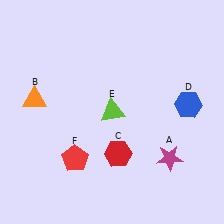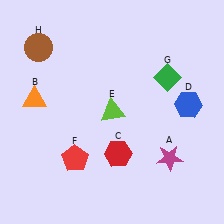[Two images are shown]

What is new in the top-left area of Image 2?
A brown circle (H) was added in the top-left area of Image 2.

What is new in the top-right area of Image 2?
A green diamond (G) was added in the top-right area of Image 2.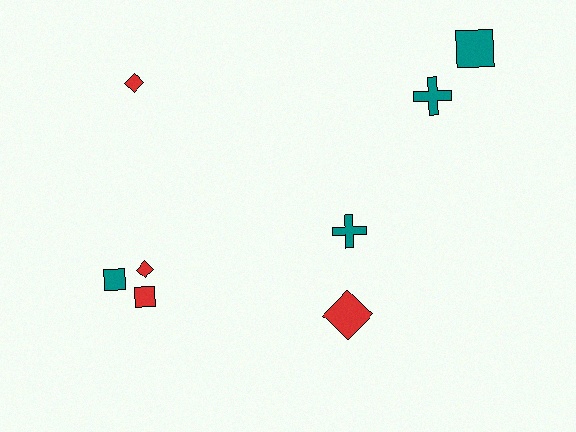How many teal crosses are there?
There are 2 teal crosses.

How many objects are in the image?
There are 8 objects.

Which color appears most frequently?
Red, with 4 objects.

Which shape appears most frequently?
Diamond, with 3 objects.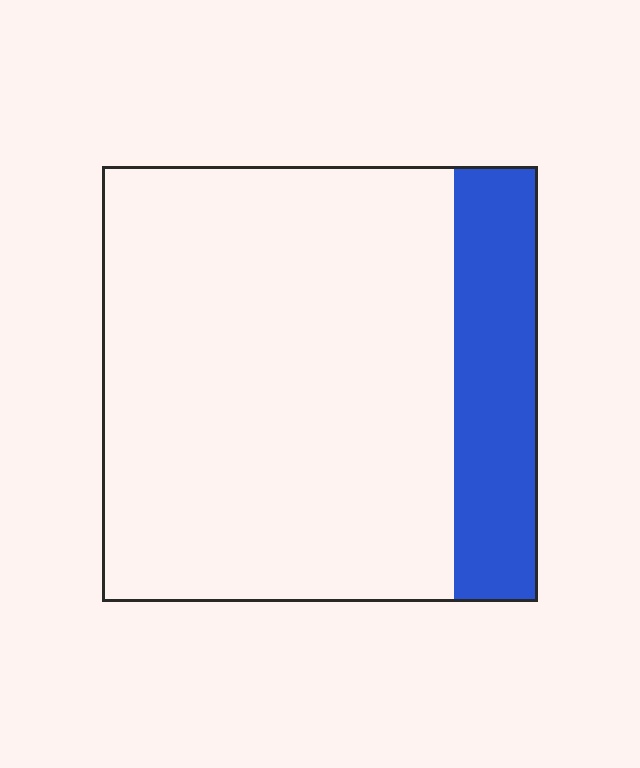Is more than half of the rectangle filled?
No.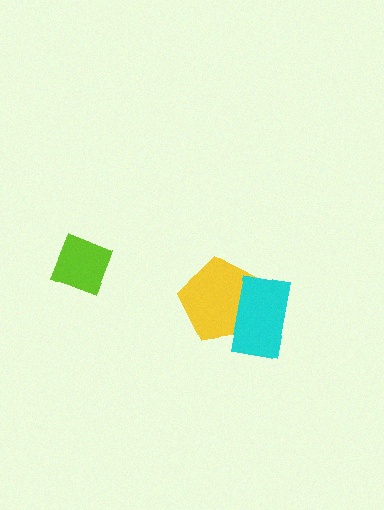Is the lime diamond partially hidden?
No, no other shape covers it.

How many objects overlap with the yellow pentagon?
1 object overlaps with the yellow pentagon.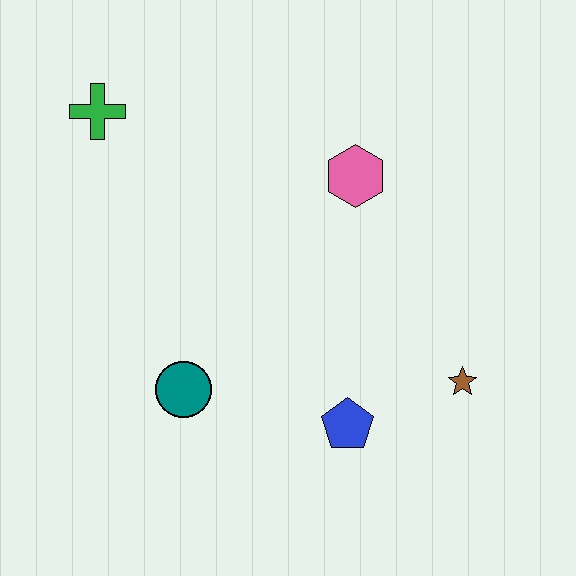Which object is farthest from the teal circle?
The green cross is farthest from the teal circle.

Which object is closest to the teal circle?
The blue pentagon is closest to the teal circle.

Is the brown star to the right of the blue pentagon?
Yes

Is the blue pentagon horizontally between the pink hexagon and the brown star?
No